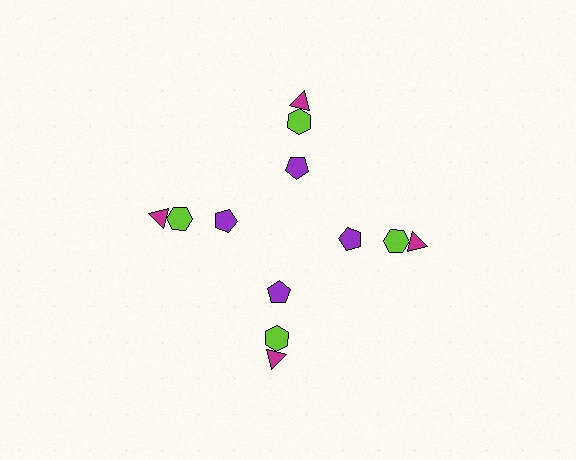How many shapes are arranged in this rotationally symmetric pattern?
There are 12 shapes, arranged in 4 groups of 3.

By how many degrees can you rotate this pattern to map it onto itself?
The pattern maps onto itself every 90 degrees of rotation.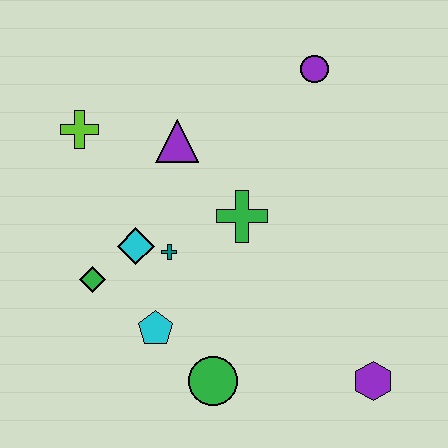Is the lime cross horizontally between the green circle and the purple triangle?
No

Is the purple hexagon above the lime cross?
No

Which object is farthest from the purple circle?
The green circle is farthest from the purple circle.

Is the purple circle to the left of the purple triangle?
No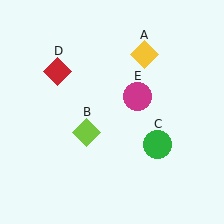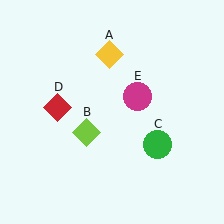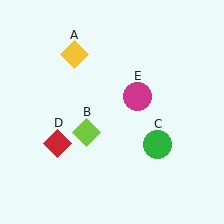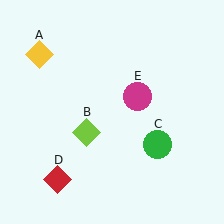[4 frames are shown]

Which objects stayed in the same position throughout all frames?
Lime diamond (object B) and green circle (object C) and magenta circle (object E) remained stationary.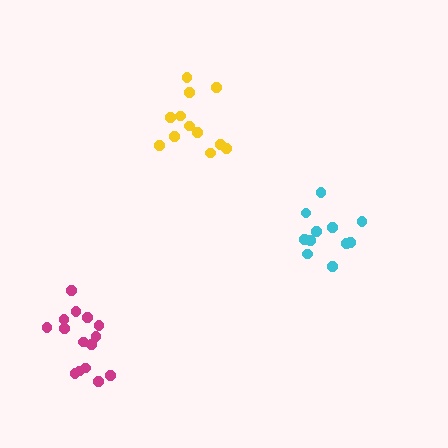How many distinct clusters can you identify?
There are 3 distinct clusters.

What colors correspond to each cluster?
The clusters are colored: yellow, cyan, magenta.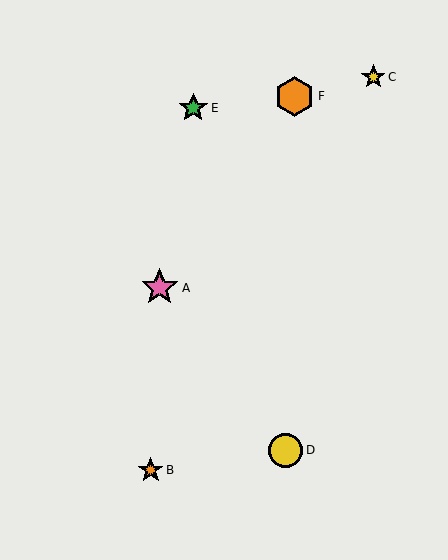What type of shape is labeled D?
Shape D is a yellow circle.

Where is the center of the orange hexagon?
The center of the orange hexagon is at (295, 96).